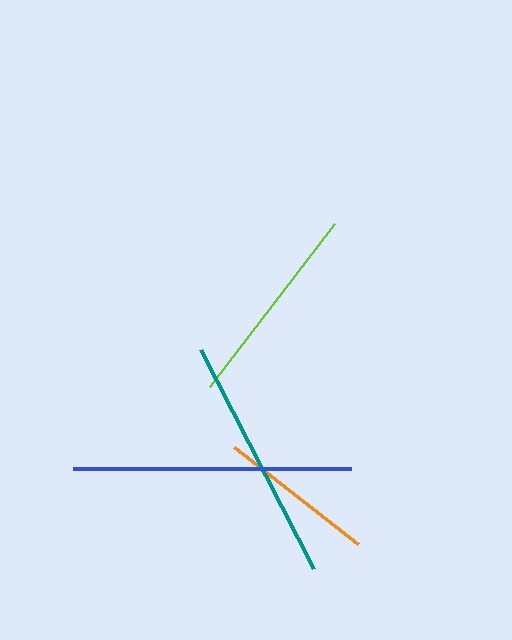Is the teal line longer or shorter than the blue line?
The blue line is longer than the teal line.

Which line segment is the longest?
The blue line is the longest at approximately 278 pixels.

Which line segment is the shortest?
The orange line is the shortest at approximately 157 pixels.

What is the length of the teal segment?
The teal segment is approximately 247 pixels long.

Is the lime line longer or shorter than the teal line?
The teal line is longer than the lime line.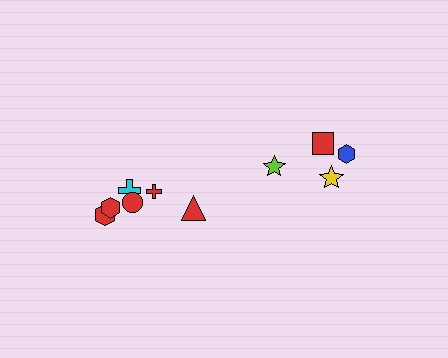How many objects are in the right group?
There are 4 objects.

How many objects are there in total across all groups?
There are 10 objects.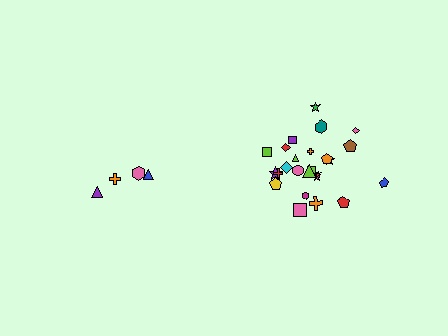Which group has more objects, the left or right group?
The right group.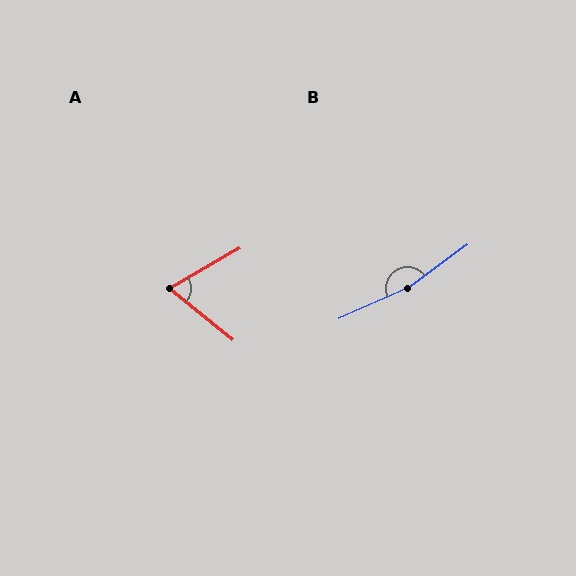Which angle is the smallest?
A, at approximately 68 degrees.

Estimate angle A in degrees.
Approximately 68 degrees.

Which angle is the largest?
B, at approximately 168 degrees.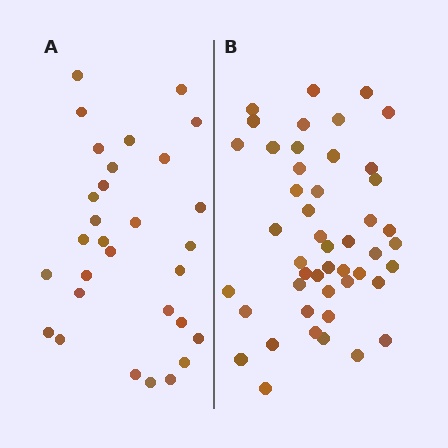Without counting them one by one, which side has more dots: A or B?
Region B (the right region) has more dots.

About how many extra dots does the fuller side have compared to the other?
Region B has approximately 15 more dots than region A.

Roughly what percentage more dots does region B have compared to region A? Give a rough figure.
About 55% more.